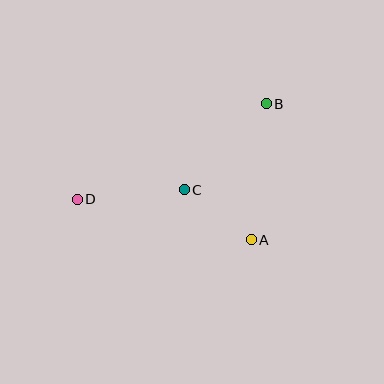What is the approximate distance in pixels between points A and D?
The distance between A and D is approximately 178 pixels.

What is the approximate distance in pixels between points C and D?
The distance between C and D is approximately 107 pixels.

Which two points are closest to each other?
Points A and C are closest to each other.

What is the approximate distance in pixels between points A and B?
The distance between A and B is approximately 137 pixels.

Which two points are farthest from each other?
Points B and D are farthest from each other.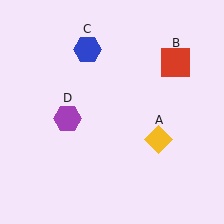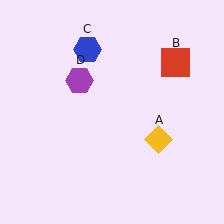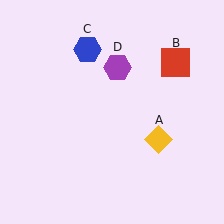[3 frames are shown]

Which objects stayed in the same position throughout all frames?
Yellow diamond (object A) and red square (object B) and blue hexagon (object C) remained stationary.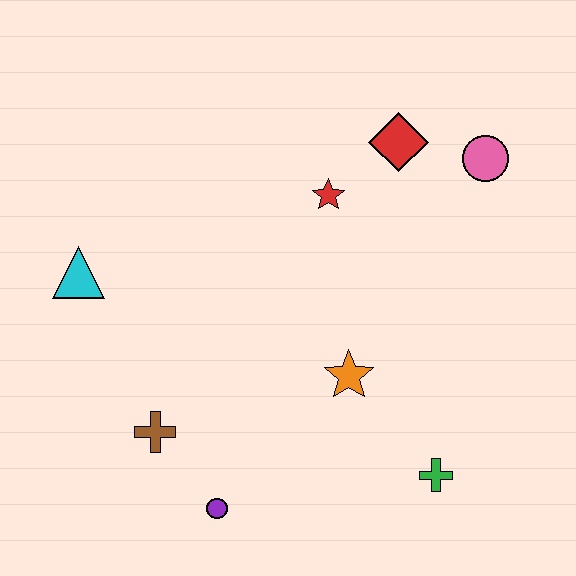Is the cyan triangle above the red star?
No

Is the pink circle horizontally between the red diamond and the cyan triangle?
No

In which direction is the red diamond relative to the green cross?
The red diamond is above the green cross.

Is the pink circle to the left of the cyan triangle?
No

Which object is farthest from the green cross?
The cyan triangle is farthest from the green cross.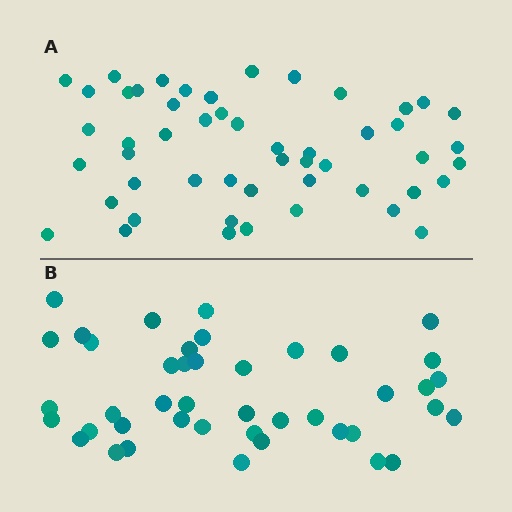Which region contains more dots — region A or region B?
Region A (the top region) has more dots.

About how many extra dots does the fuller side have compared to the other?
Region A has roughly 8 or so more dots than region B.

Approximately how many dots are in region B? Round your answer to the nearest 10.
About 40 dots. (The exact count is 43, which rounds to 40.)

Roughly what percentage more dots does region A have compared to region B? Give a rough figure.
About 20% more.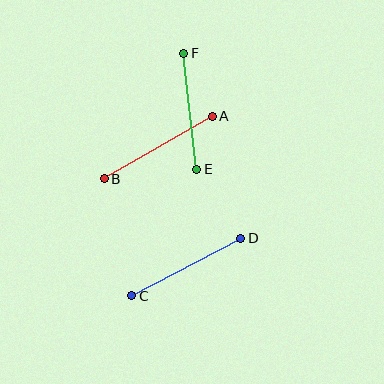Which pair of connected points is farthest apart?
Points A and B are farthest apart.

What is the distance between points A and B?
The distance is approximately 125 pixels.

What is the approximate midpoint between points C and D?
The midpoint is at approximately (186, 267) pixels.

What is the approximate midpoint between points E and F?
The midpoint is at approximately (190, 111) pixels.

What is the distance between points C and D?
The distance is approximately 123 pixels.